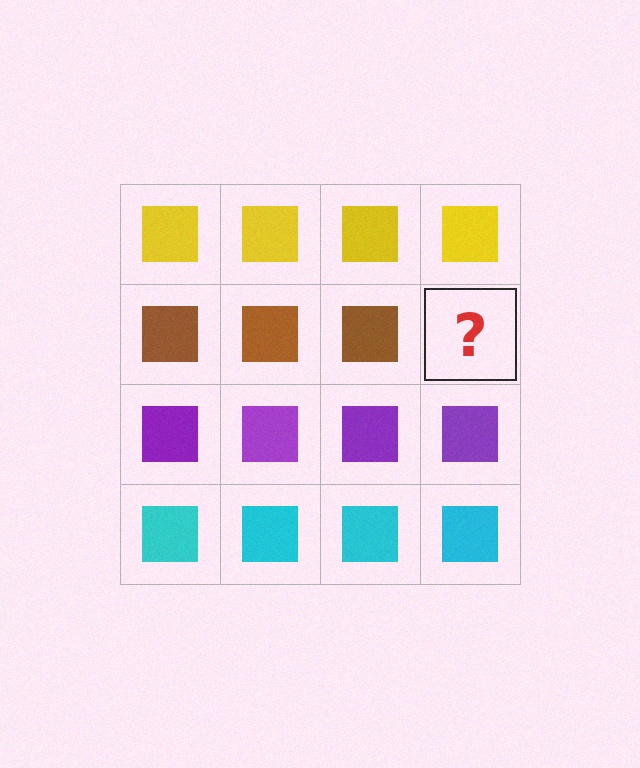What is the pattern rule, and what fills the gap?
The rule is that each row has a consistent color. The gap should be filled with a brown square.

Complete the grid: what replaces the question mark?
The question mark should be replaced with a brown square.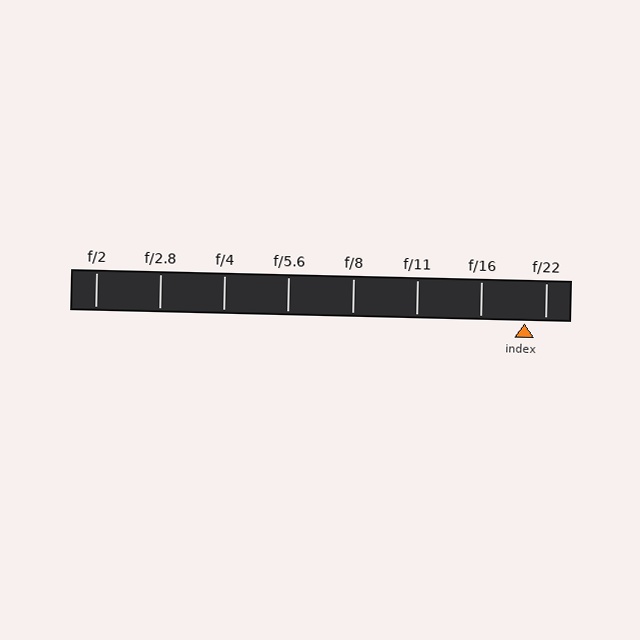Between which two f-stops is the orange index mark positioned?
The index mark is between f/16 and f/22.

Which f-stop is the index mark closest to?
The index mark is closest to f/22.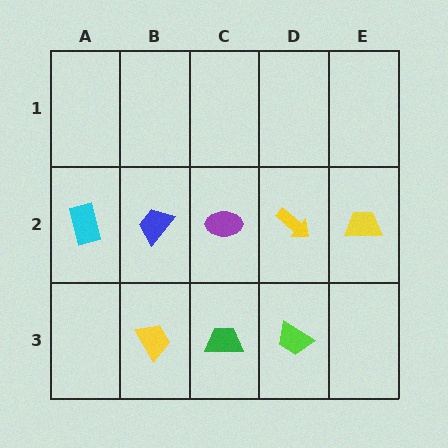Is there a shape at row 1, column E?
No, that cell is empty.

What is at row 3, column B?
A yellow trapezoid.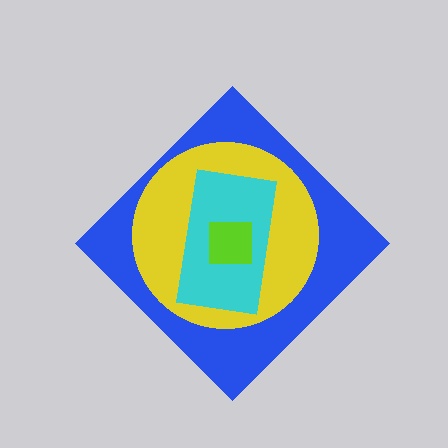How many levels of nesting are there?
4.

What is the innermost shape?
The lime square.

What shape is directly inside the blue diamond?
The yellow circle.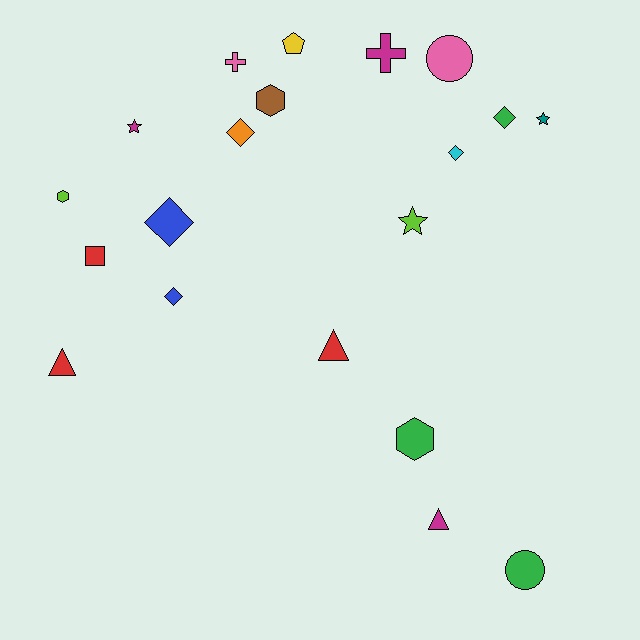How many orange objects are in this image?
There is 1 orange object.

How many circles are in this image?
There are 2 circles.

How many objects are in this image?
There are 20 objects.